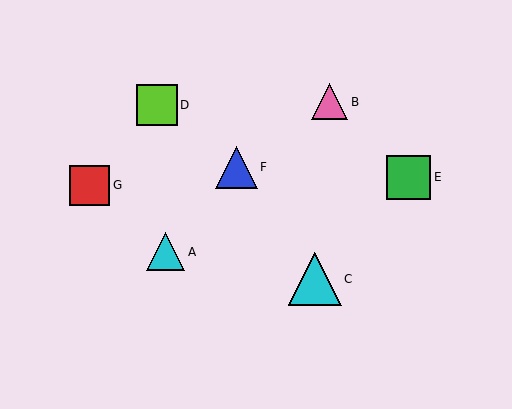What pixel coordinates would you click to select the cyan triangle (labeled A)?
Click at (166, 252) to select the cyan triangle A.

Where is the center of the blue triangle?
The center of the blue triangle is at (236, 167).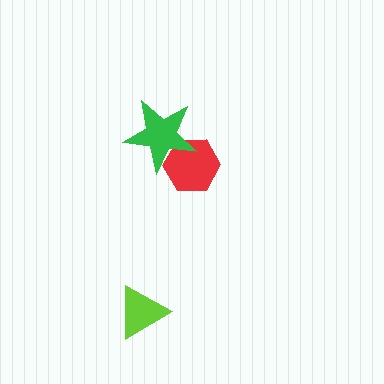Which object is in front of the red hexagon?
The green star is in front of the red hexagon.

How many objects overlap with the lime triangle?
0 objects overlap with the lime triangle.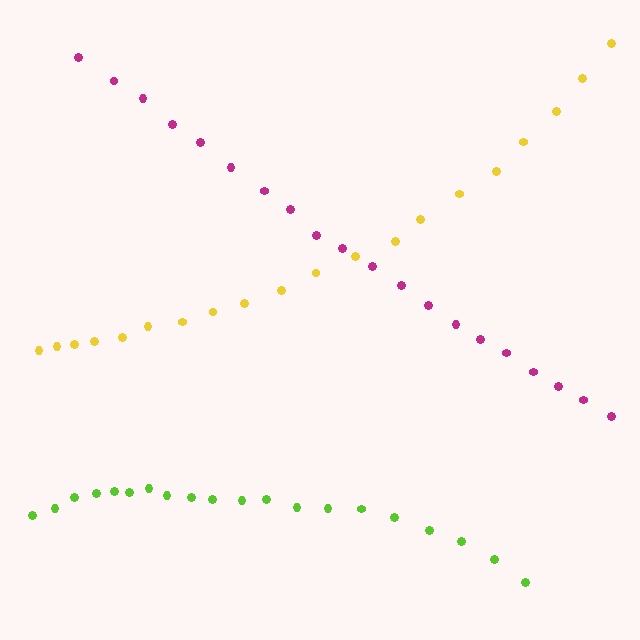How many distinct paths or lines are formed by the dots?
There are 3 distinct paths.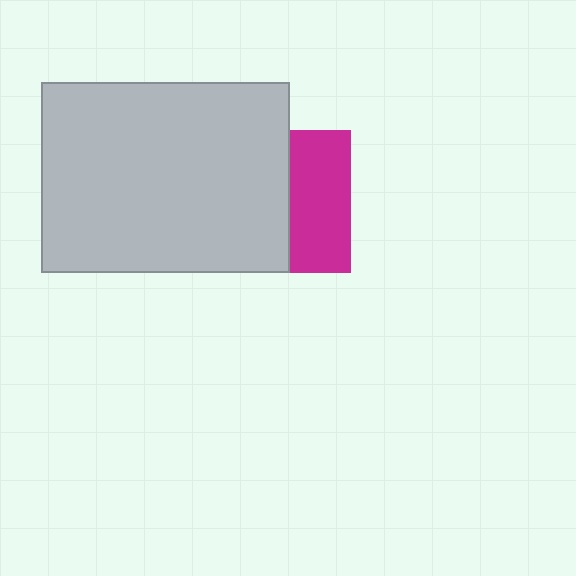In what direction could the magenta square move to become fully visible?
The magenta square could move right. That would shift it out from behind the light gray rectangle entirely.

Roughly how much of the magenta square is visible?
A small part of it is visible (roughly 43%).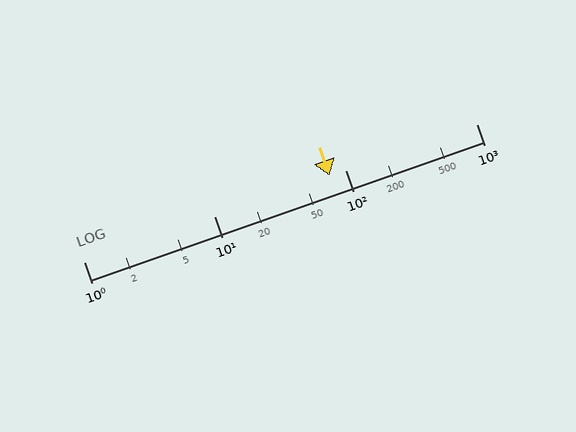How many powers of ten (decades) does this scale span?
The scale spans 3 decades, from 1 to 1000.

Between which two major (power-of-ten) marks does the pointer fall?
The pointer is between 10 and 100.